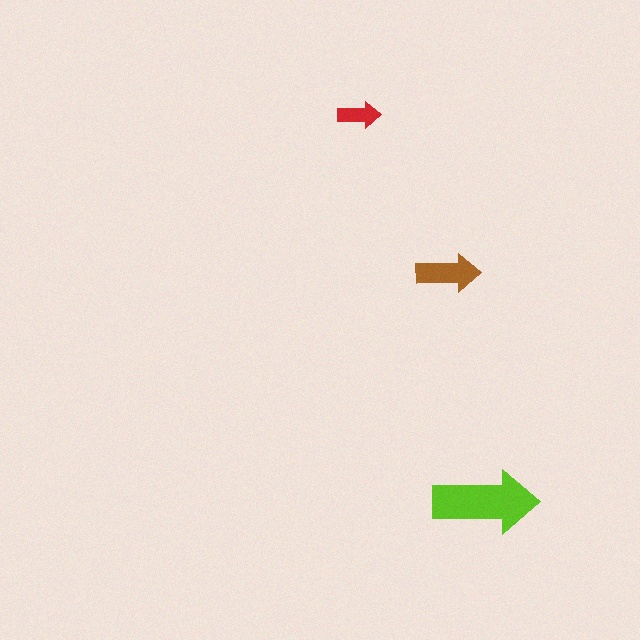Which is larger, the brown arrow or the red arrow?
The brown one.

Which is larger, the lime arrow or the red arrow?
The lime one.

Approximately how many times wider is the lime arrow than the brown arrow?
About 1.5 times wider.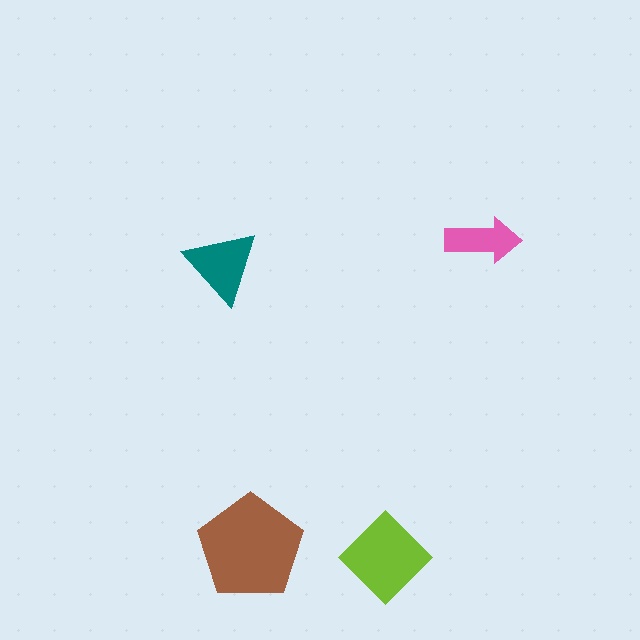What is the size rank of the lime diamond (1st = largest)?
2nd.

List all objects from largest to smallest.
The brown pentagon, the lime diamond, the teal triangle, the pink arrow.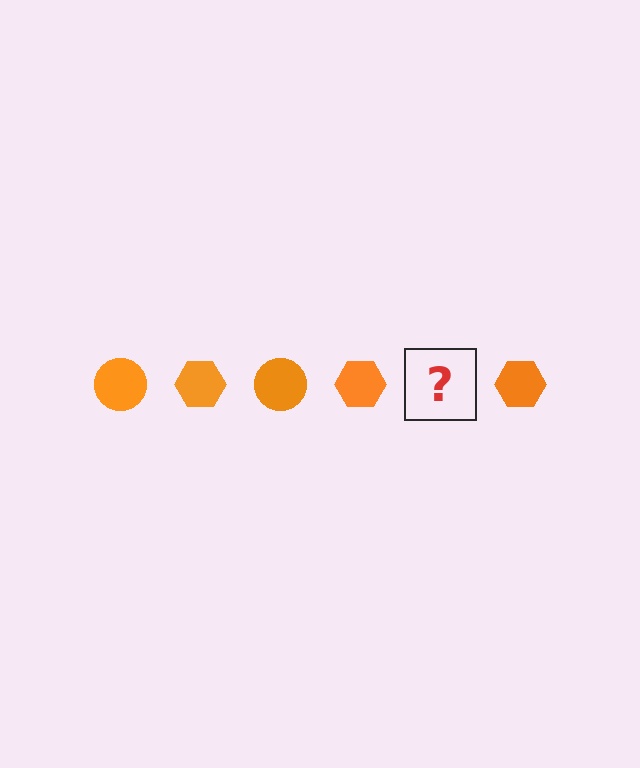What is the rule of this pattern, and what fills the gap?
The rule is that the pattern cycles through circle, hexagon shapes in orange. The gap should be filled with an orange circle.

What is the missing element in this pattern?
The missing element is an orange circle.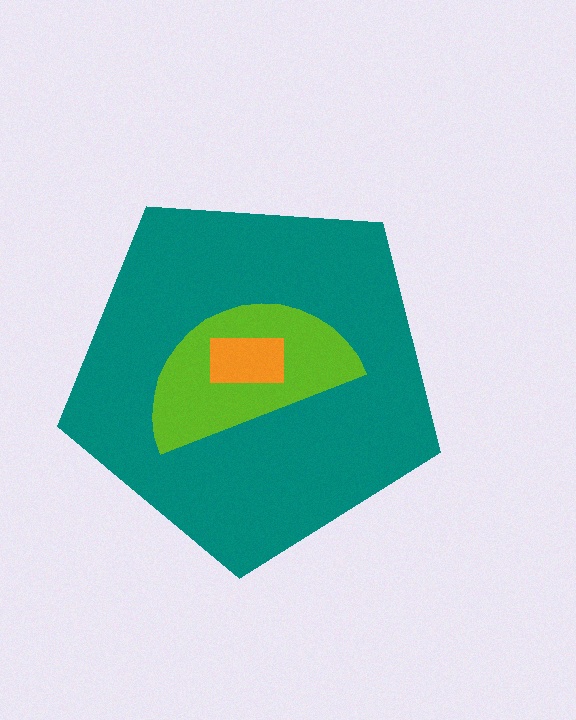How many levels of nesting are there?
3.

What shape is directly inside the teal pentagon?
The lime semicircle.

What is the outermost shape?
The teal pentagon.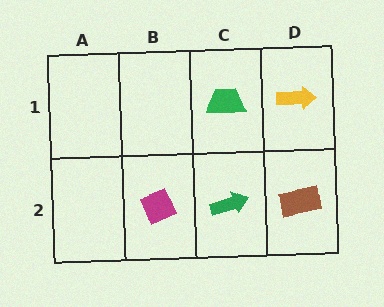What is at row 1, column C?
A green trapezoid.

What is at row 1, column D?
A yellow arrow.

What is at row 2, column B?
A magenta diamond.